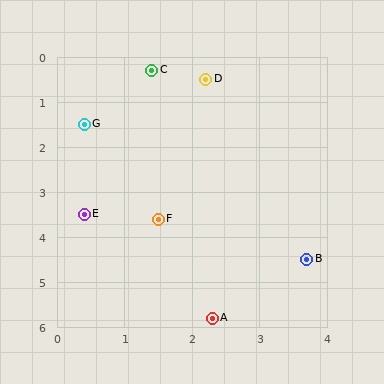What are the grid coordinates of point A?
Point A is at approximately (2.3, 5.8).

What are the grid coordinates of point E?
Point E is at approximately (0.4, 3.5).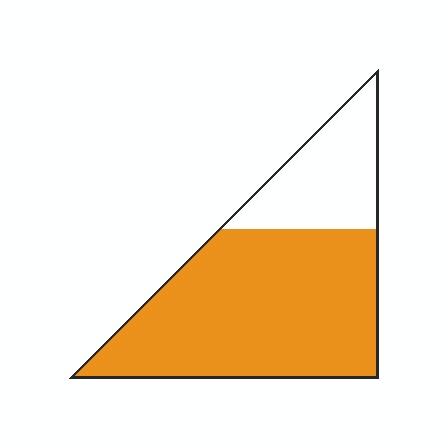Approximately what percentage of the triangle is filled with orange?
Approximately 75%.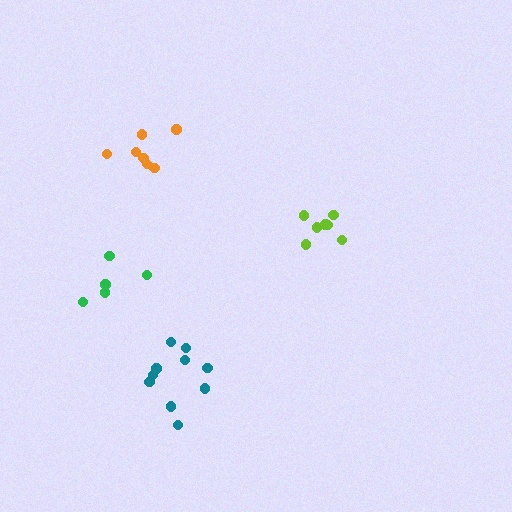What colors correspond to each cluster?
The clusters are colored: orange, teal, green, lime.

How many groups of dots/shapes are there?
There are 4 groups.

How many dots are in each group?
Group 1: 7 dots, Group 2: 11 dots, Group 3: 5 dots, Group 4: 7 dots (30 total).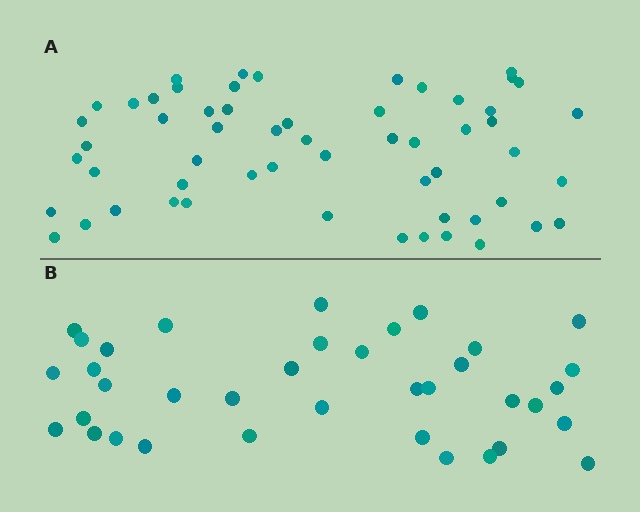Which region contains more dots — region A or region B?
Region A (the top region) has more dots.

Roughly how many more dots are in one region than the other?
Region A has approximately 20 more dots than region B.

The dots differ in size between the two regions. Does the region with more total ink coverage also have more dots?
No. Region B has more total ink coverage because its dots are larger, but region A actually contains more individual dots. Total area can be misleading — the number of items is what matters here.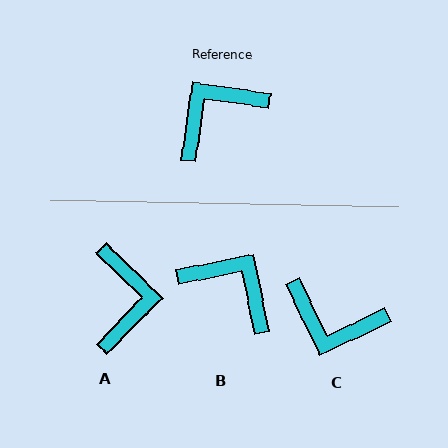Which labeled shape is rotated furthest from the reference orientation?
A, about 127 degrees away.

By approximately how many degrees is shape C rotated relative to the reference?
Approximately 124 degrees counter-clockwise.